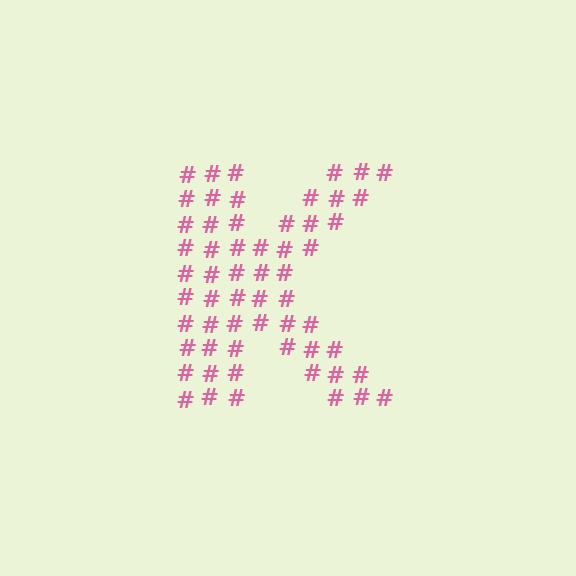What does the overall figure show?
The overall figure shows the letter K.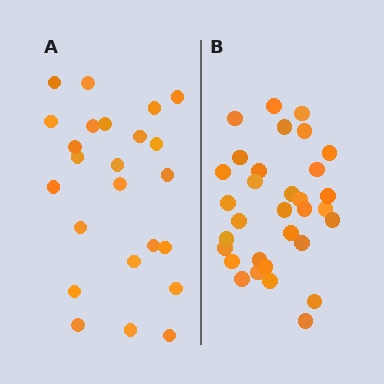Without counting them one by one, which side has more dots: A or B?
Region B (the right region) has more dots.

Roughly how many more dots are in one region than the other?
Region B has roughly 8 or so more dots than region A.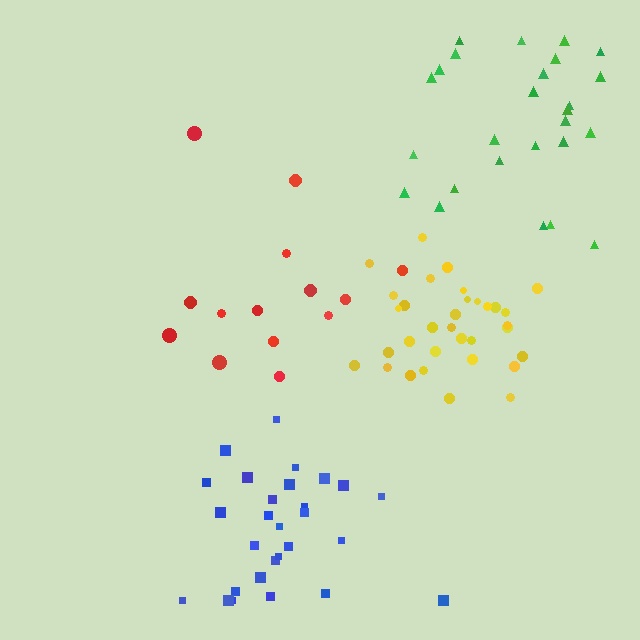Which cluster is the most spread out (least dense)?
Red.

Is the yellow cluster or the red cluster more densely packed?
Yellow.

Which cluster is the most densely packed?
Yellow.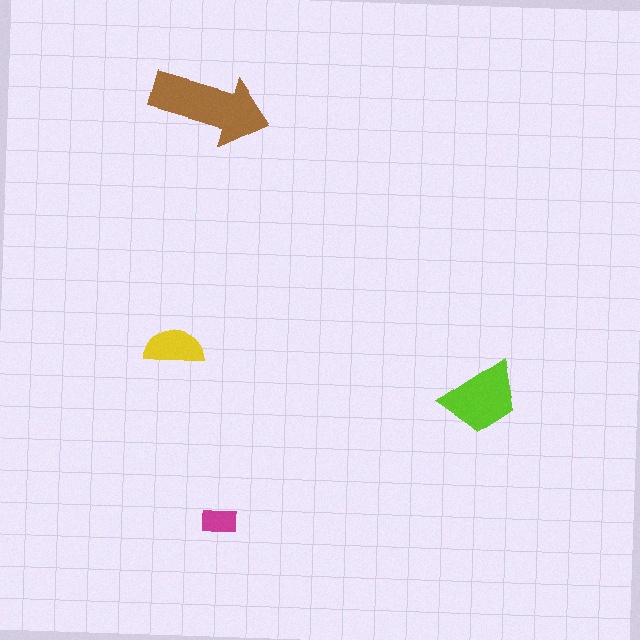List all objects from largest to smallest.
The brown arrow, the lime trapezoid, the yellow semicircle, the magenta rectangle.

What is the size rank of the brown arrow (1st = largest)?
1st.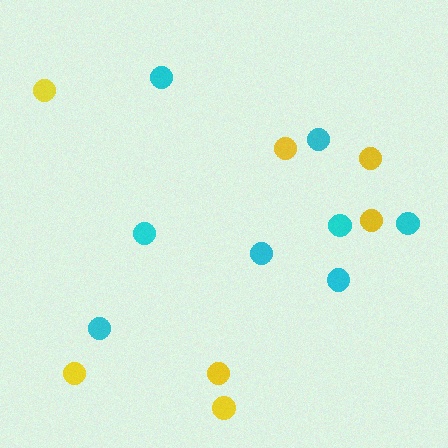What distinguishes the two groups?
There are 2 groups: one group of cyan circles (8) and one group of yellow circles (7).